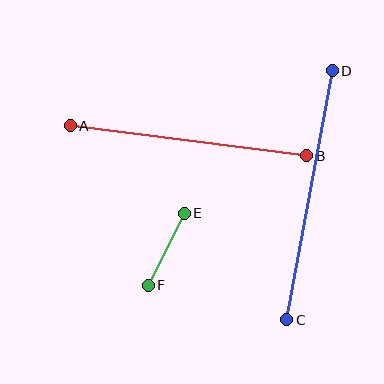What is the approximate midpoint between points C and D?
The midpoint is at approximately (309, 195) pixels.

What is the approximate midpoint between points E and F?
The midpoint is at approximately (166, 249) pixels.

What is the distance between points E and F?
The distance is approximately 80 pixels.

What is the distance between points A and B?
The distance is approximately 238 pixels.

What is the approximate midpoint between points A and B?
The midpoint is at approximately (189, 141) pixels.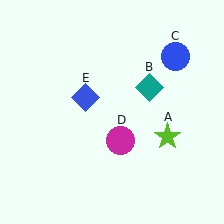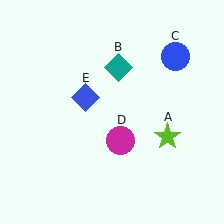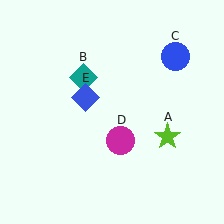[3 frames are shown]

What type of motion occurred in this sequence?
The teal diamond (object B) rotated counterclockwise around the center of the scene.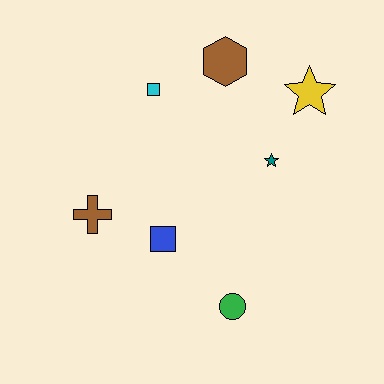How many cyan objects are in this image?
There is 1 cyan object.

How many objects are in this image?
There are 7 objects.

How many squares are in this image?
There are 2 squares.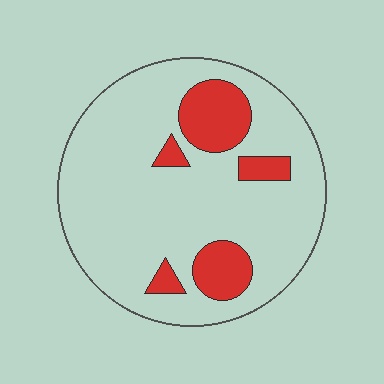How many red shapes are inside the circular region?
5.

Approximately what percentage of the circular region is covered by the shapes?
Approximately 20%.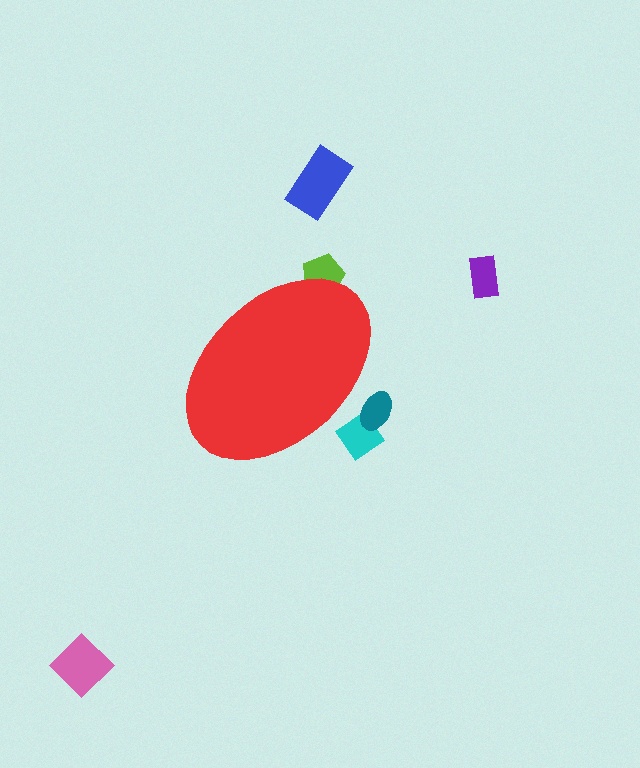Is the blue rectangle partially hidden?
No, the blue rectangle is fully visible.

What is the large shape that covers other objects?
A red ellipse.